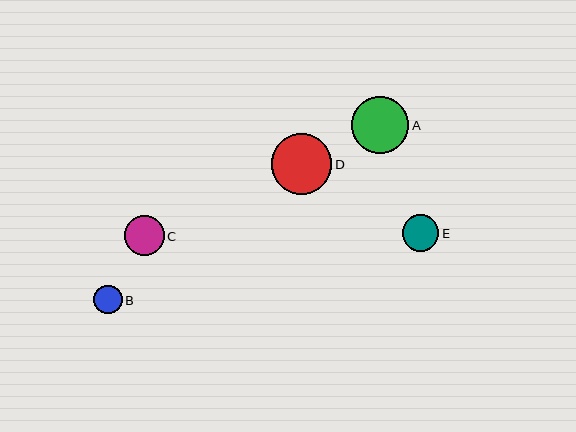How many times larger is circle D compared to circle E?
Circle D is approximately 1.7 times the size of circle E.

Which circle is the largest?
Circle D is the largest with a size of approximately 61 pixels.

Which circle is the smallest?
Circle B is the smallest with a size of approximately 29 pixels.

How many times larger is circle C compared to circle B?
Circle C is approximately 1.4 times the size of circle B.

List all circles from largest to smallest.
From largest to smallest: D, A, C, E, B.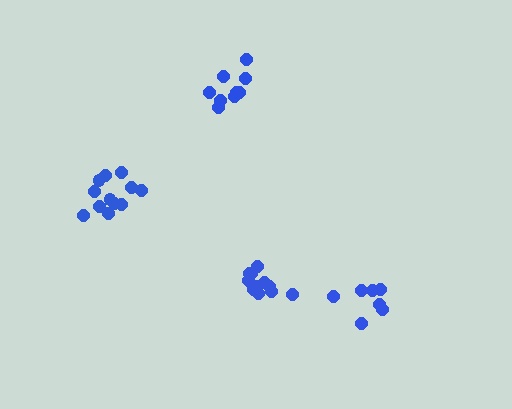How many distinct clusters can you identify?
There are 4 distinct clusters.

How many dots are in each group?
Group 1: 9 dots, Group 2: 12 dots, Group 3: 7 dots, Group 4: 12 dots (40 total).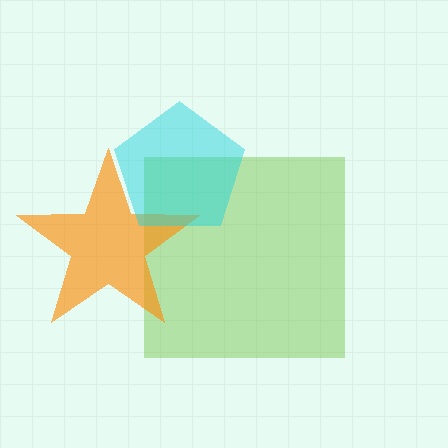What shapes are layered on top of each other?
The layered shapes are: a lime square, an orange star, a cyan pentagon.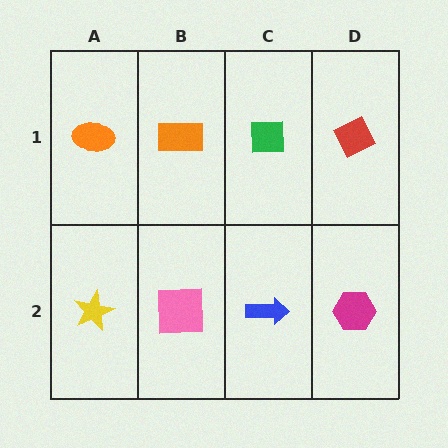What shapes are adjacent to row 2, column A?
An orange ellipse (row 1, column A), a pink square (row 2, column B).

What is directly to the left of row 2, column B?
A yellow star.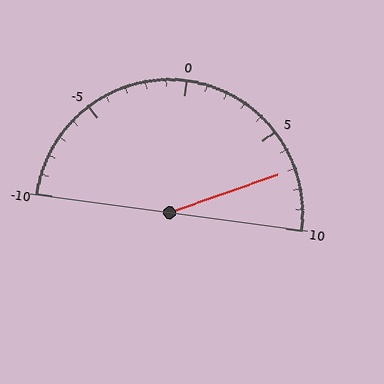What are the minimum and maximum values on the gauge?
The gauge ranges from -10 to 10.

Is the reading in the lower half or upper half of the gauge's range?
The reading is in the upper half of the range (-10 to 10).